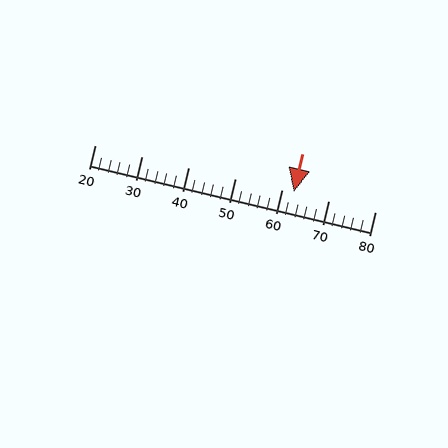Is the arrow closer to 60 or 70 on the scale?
The arrow is closer to 60.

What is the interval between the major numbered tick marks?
The major tick marks are spaced 10 units apart.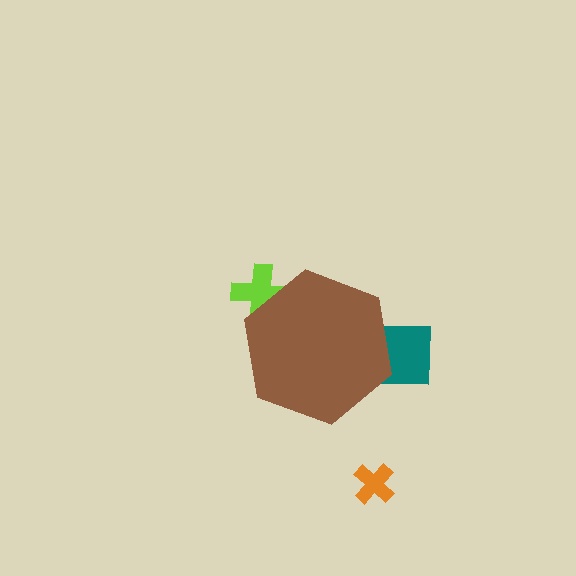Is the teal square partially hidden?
Yes, the teal square is partially hidden behind the brown hexagon.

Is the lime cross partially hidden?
Yes, the lime cross is partially hidden behind the brown hexagon.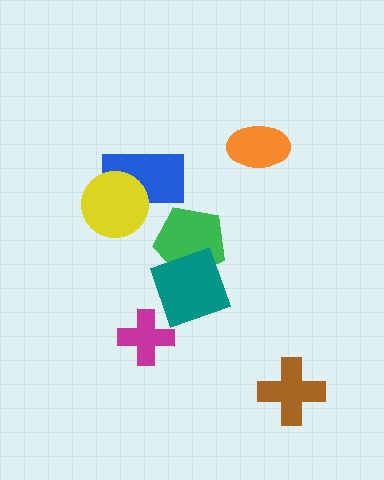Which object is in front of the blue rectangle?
The yellow circle is in front of the blue rectangle.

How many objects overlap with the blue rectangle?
1 object overlaps with the blue rectangle.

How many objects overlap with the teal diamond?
1 object overlaps with the teal diamond.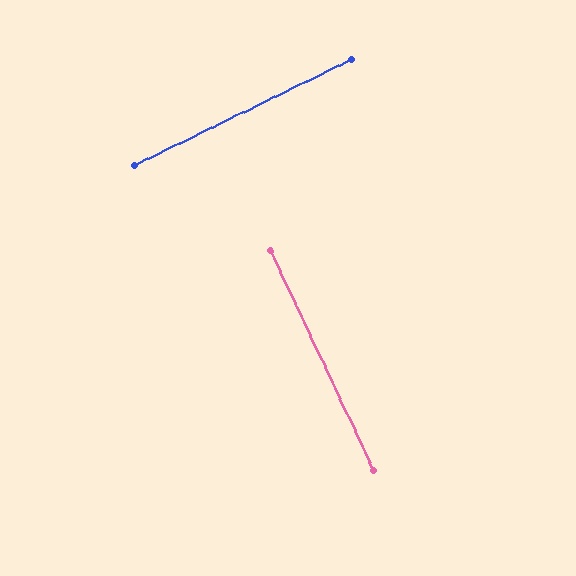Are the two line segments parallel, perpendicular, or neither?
Perpendicular — they meet at approximately 89°.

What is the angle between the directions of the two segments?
Approximately 89 degrees.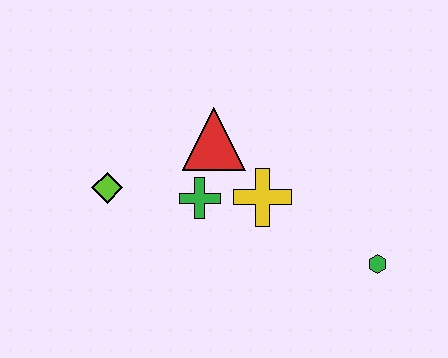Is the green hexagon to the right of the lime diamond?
Yes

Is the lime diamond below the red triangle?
Yes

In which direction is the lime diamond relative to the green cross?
The lime diamond is to the left of the green cross.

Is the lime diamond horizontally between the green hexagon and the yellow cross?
No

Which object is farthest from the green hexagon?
The lime diamond is farthest from the green hexagon.